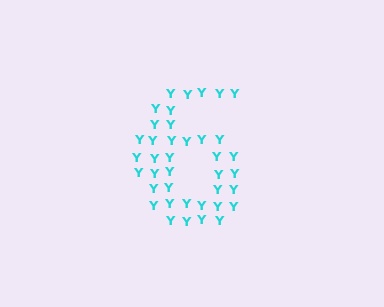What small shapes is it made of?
It is made of small letter Y's.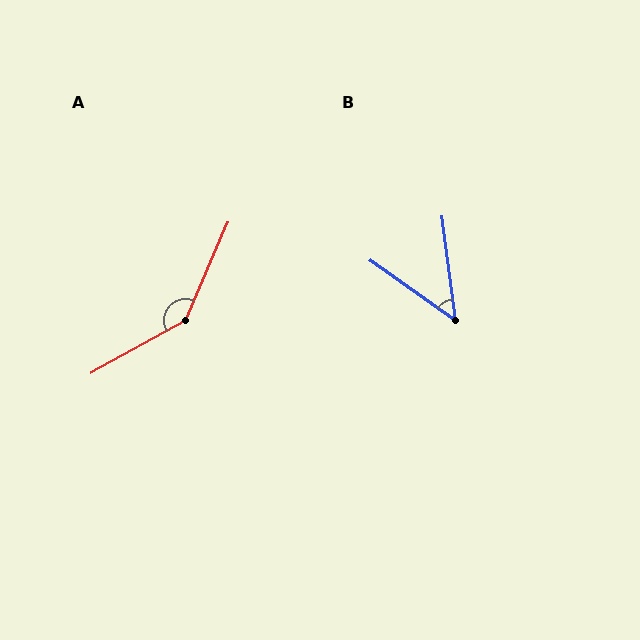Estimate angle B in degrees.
Approximately 48 degrees.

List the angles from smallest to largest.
B (48°), A (143°).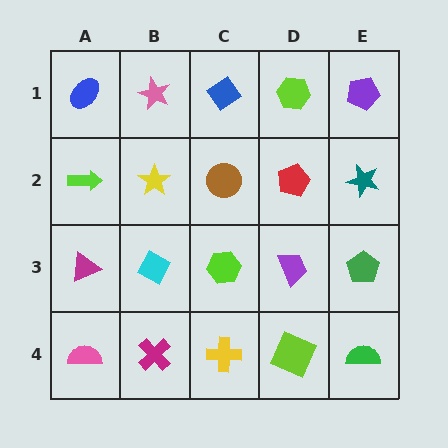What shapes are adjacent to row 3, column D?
A red pentagon (row 2, column D), a lime square (row 4, column D), a lime hexagon (row 3, column C), a green pentagon (row 3, column E).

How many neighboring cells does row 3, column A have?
3.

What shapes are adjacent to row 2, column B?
A pink star (row 1, column B), a cyan diamond (row 3, column B), a lime arrow (row 2, column A), a brown circle (row 2, column C).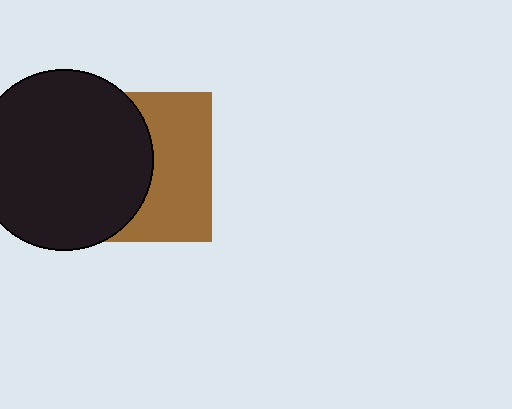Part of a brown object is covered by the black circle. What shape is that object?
It is a square.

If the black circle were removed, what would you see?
You would see the complete brown square.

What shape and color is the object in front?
The object in front is a black circle.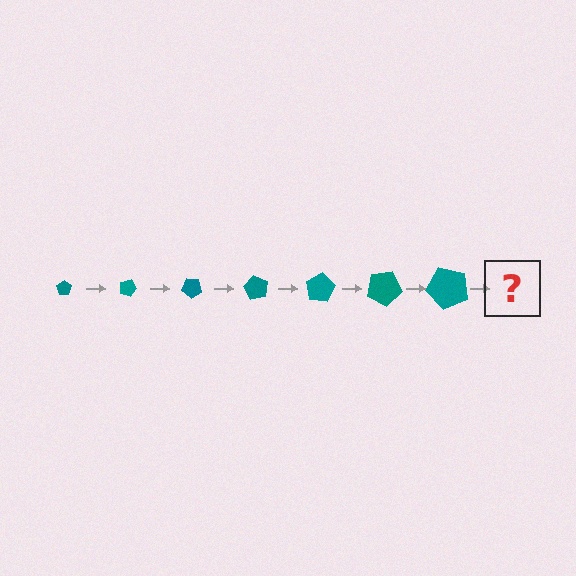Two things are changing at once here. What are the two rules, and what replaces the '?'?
The two rules are that the pentagon grows larger each step and it rotates 20 degrees each step. The '?' should be a pentagon, larger than the previous one and rotated 140 degrees from the start.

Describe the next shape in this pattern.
It should be a pentagon, larger than the previous one and rotated 140 degrees from the start.